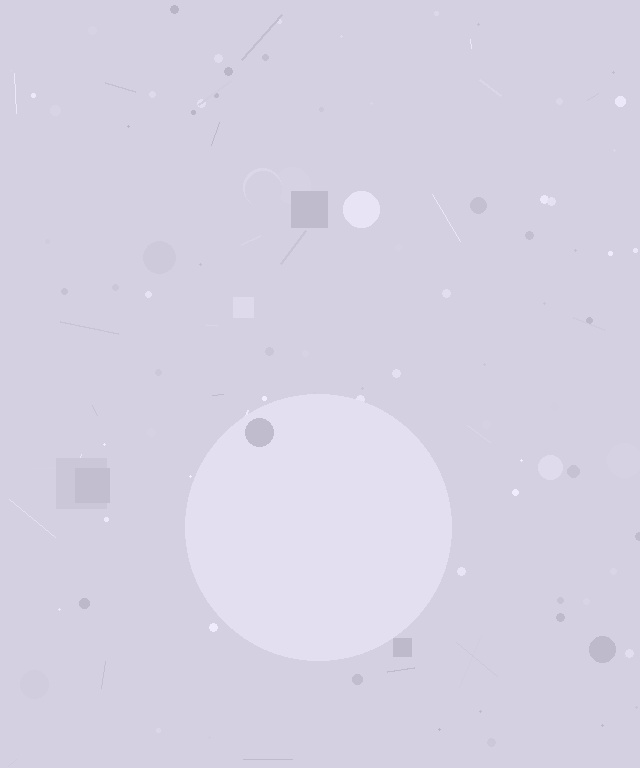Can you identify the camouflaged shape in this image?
The camouflaged shape is a circle.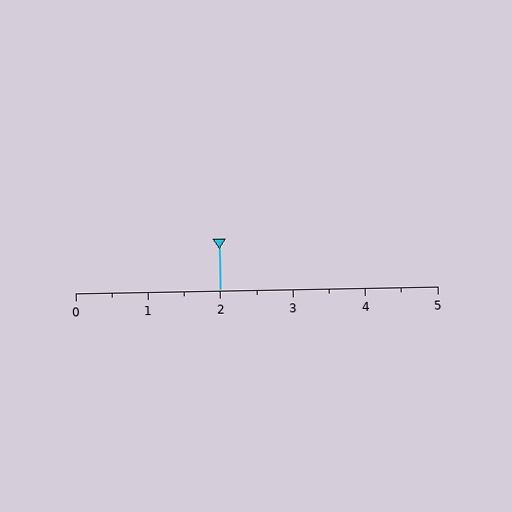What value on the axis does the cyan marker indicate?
The marker indicates approximately 2.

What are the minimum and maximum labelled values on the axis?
The axis runs from 0 to 5.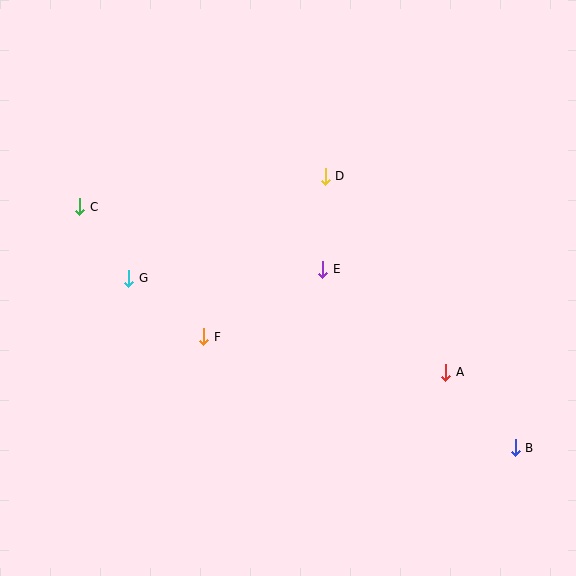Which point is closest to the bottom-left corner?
Point F is closest to the bottom-left corner.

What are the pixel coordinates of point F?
Point F is at (204, 337).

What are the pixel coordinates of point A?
Point A is at (446, 372).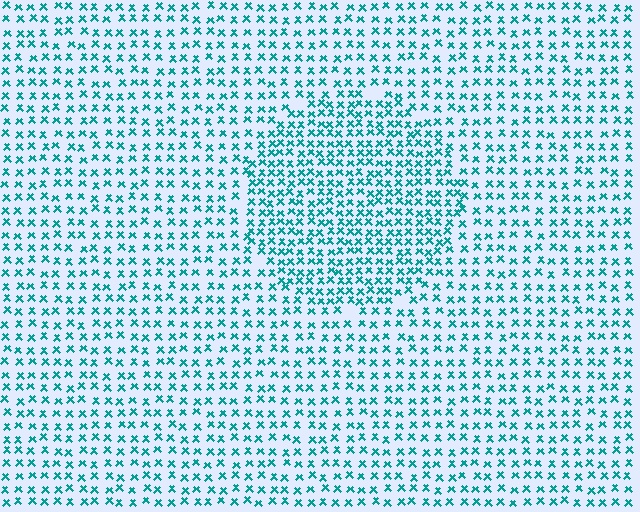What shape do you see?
I see a circle.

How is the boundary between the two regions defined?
The boundary is defined by a change in element density (approximately 1.7x ratio). All elements are the same color, size, and shape.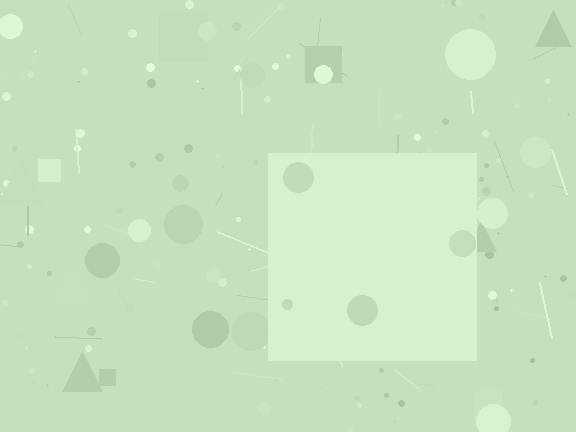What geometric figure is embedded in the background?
A square is embedded in the background.